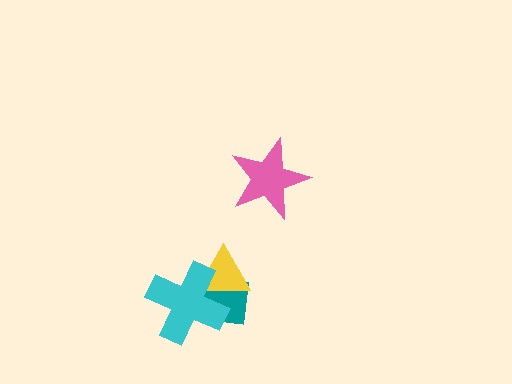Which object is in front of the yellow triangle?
The cyan cross is in front of the yellow triangle.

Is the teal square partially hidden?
Yes, it is partially covered by another shape.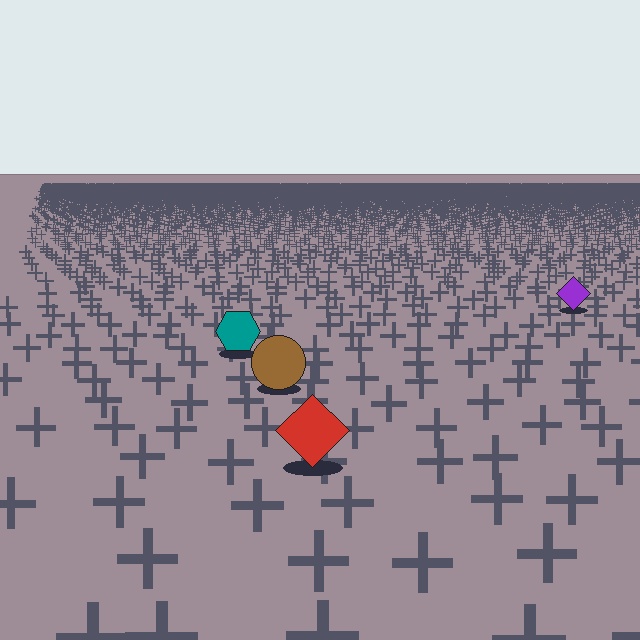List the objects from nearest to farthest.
From nearest to farthest: the red diamond, the brown circle, the teal hexagon, the purple diamond.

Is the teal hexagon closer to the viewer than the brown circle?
No. The brown circle is closer — you can tell from the texture gradient: the ground texture is coarser near it.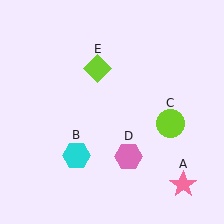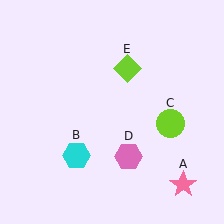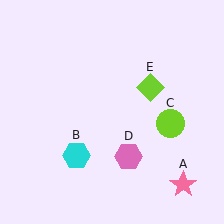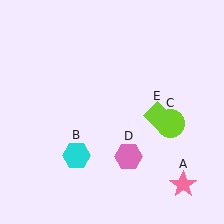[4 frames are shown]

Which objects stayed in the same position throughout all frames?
Pink star (object A) and cyan hexagon (object B) and lime circle (object C) and pink hexagon (object D) remained stationary.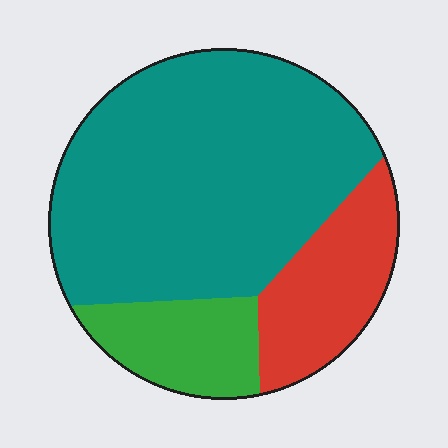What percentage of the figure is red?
Red covers around 20% of the figure.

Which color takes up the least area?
Green, at roughly 15%.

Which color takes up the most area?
Teal, at roughly 65%.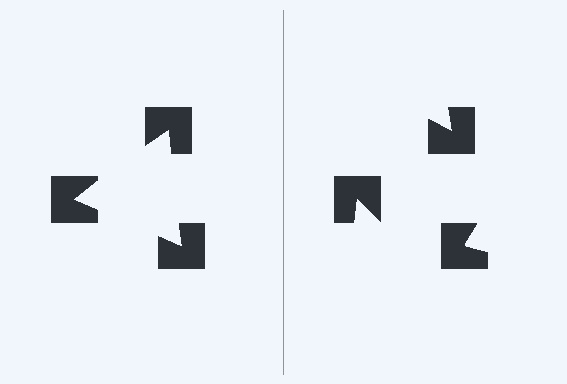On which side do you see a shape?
An illusory triangle appears on the left side. On the right side the wedge cuts are rotated, so no coherent shape forms.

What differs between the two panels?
The notched squares are positioned identically on both sides; only the wedge orientations differ. On the left they align to a triangle; on the right they are misaligned.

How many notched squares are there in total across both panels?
6 — 3 on each side.